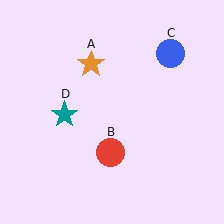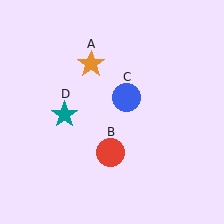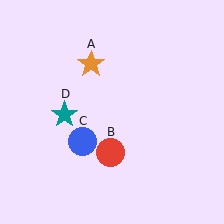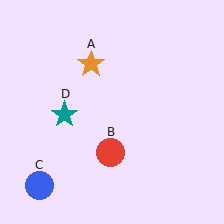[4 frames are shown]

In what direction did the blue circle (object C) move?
The blue circle (object C) moved down and to the left.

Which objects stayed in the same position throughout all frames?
Orange star (object A) and red circle (object B) and teal star (object D) remained stationary.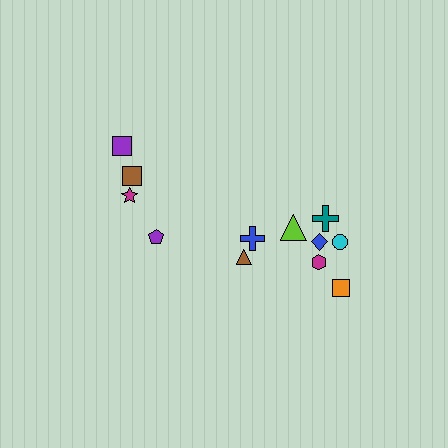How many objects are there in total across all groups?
There are 12 objects.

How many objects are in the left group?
There are 4 objects.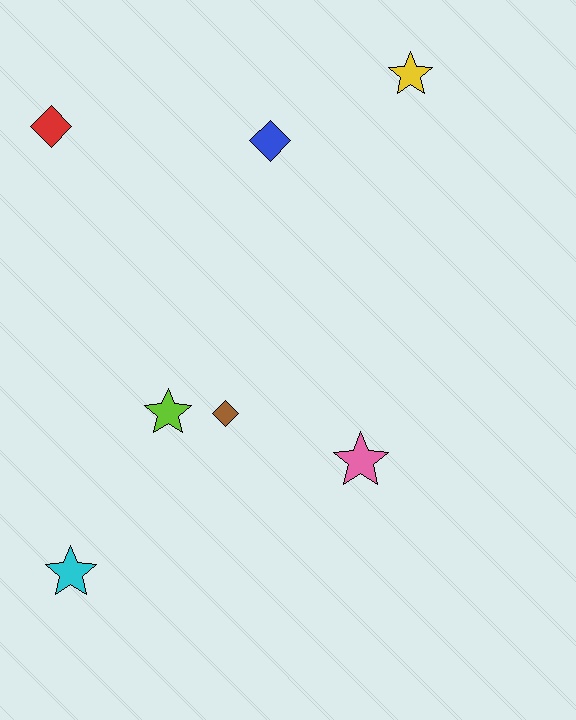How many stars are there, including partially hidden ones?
There are 4 stars.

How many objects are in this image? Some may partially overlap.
There are 7 objects.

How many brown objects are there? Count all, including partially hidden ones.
There is 1 brown object.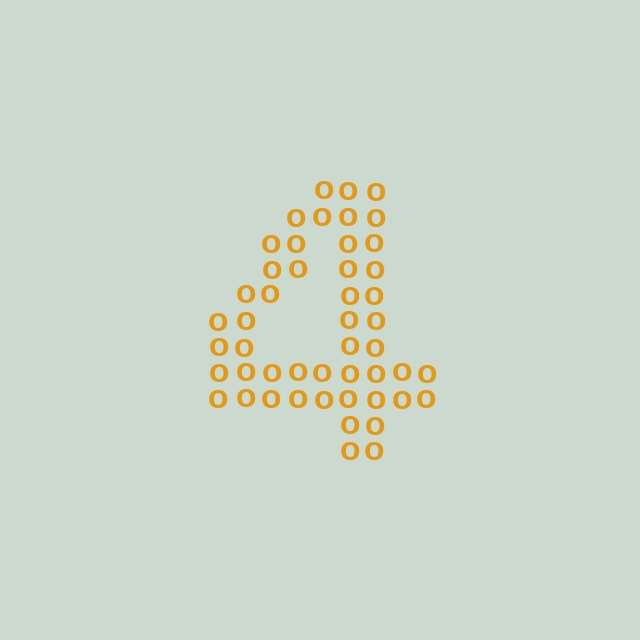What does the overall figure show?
The overall figure shows the digit 4.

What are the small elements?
The small elements are letter O's.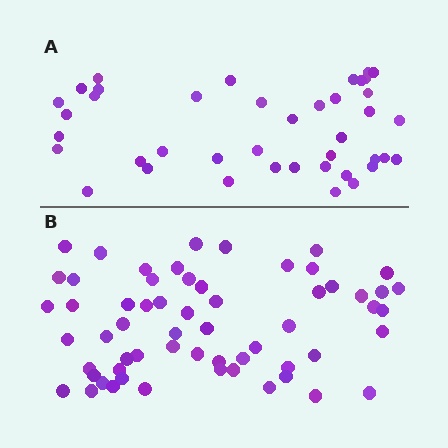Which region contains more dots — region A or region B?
Region B (the bottom region) has more dots.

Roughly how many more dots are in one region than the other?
Region B has approximately 20 more dots than region A.